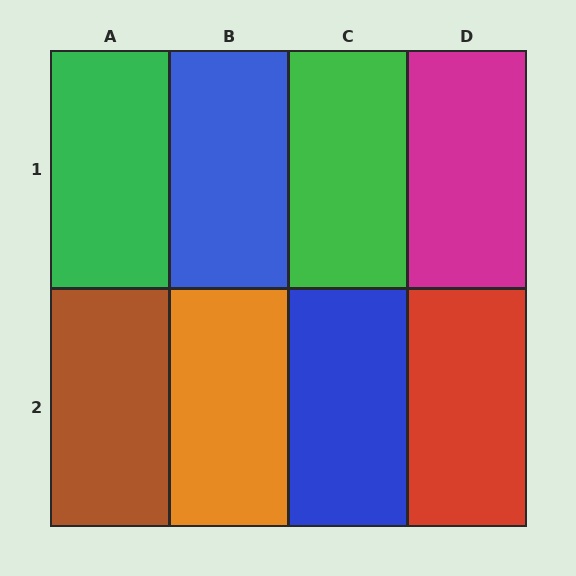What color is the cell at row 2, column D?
Red.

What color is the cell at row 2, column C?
Blue.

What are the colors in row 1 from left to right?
Green, blue, green, magenta.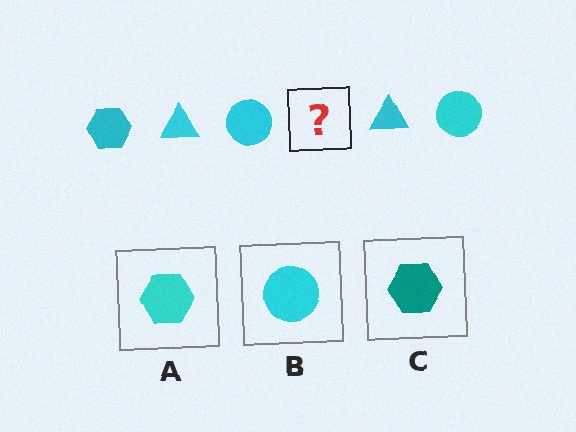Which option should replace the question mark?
Option A.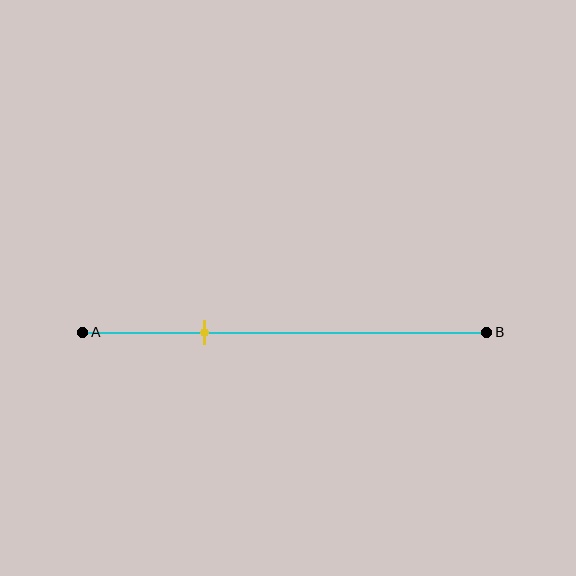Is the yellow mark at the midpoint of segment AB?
No, the mark is at about 30% from A, not at the 50% midpoint.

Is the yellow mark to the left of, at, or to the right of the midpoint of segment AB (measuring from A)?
The yellow mark is to the left of the midpoint of segment AB.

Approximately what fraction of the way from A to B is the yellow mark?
The yellow mark is approximately 30% of the way from A to B.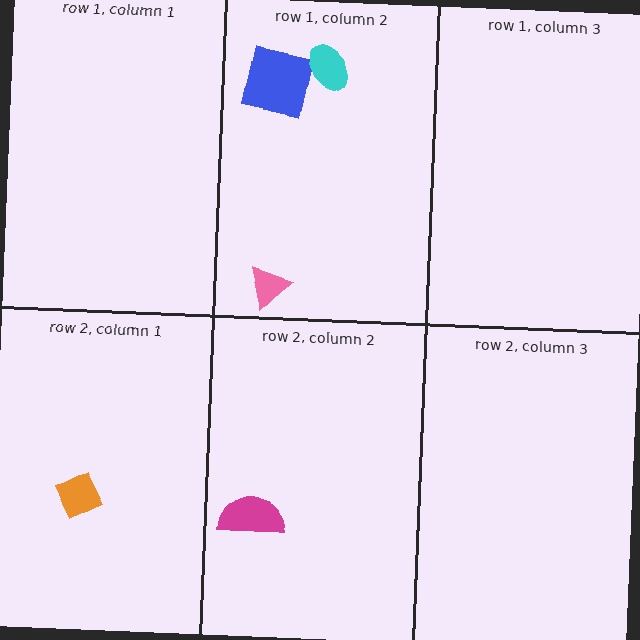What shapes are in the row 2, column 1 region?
The orange diamond.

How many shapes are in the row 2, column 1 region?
1.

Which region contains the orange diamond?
The row 2, column 1 region.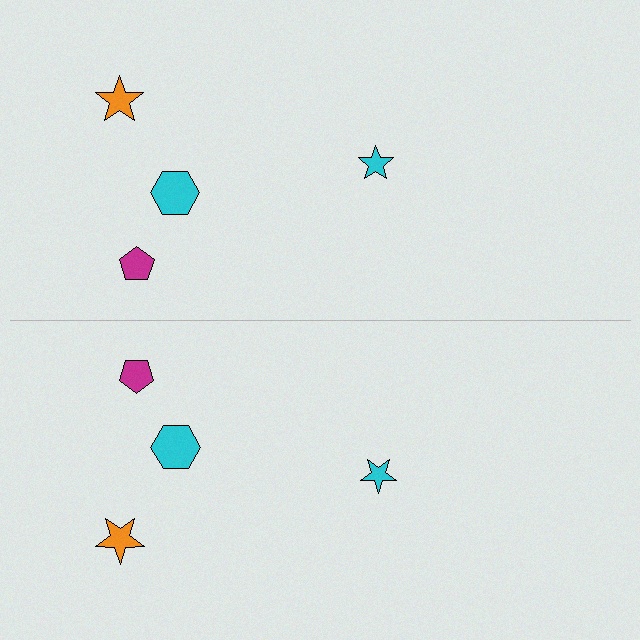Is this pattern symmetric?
Yes, this pattern has bilateral (reflection) symmetry.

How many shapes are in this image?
There are 8 shapes in this image.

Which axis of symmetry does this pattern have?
The pattern has a horizontal axis of symmetry running through the center of the image.